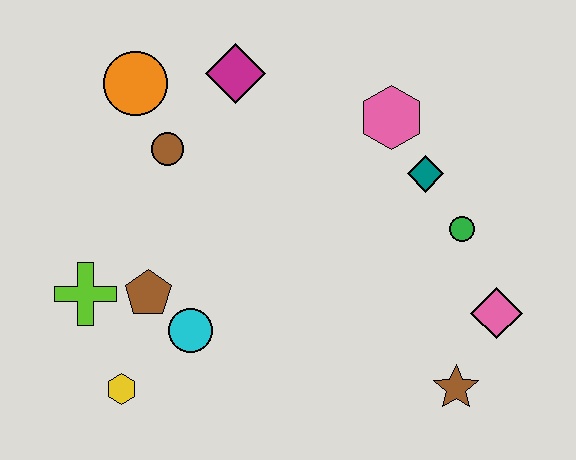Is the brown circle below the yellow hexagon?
No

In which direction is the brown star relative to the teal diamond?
The brown star is below the teal diamond.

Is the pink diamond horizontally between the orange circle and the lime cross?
No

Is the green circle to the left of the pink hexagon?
No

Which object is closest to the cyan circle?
The brown pentagon is closest to the cyan circle.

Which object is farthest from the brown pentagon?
The pink diamond is farthest from the brown pentagon.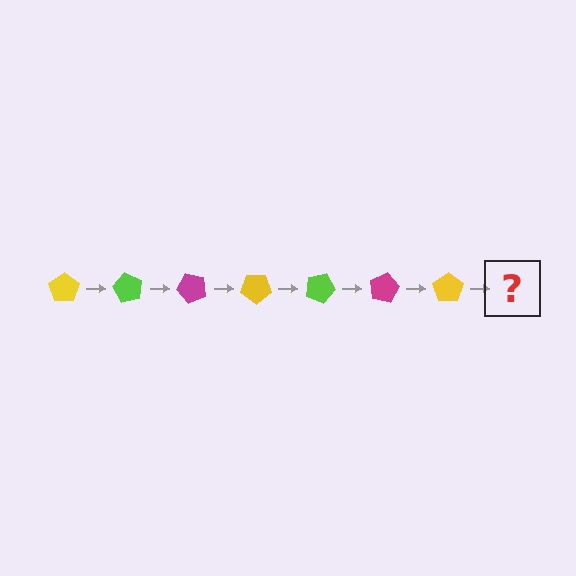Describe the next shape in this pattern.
It should be a lime pentagon, rotated 420 degrees from the start.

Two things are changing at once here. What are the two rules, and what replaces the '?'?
The two rules are that it rotates 60 degrees each step and the color cycles through yellow, lime, and magenta. The '?' should be a lime pentagon, rotated 420 degrees from the start.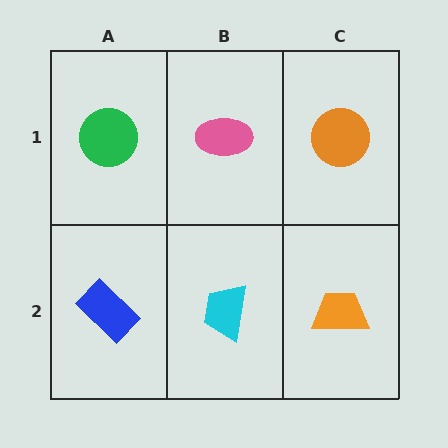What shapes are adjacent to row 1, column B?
A cyan trapezoid (row 2, column B), a green circle (row 1, column A), an orange circle (row 1, column C).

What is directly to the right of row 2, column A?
A cyan trapezoid.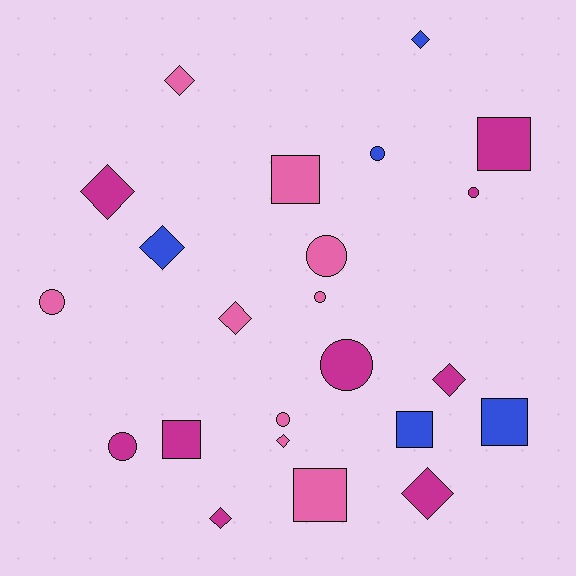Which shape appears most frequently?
Diamond, with 9 objects.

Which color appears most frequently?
Pink, with 9 objects.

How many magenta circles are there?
There are 3 magenta circles.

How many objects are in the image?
There are 23 objects.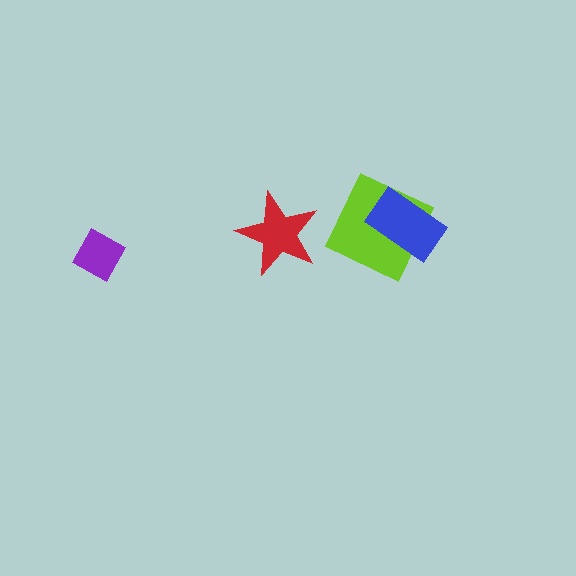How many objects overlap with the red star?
0 objects overlap with the red star.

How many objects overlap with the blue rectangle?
1 object overlaps with the blue rectangle.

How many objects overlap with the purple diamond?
0 objects overlap with the purple diamond.